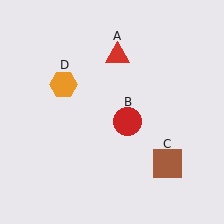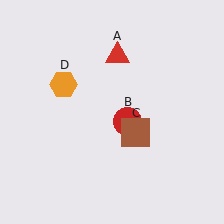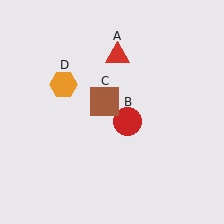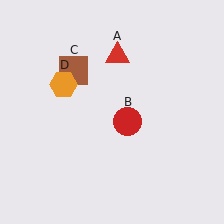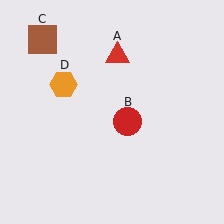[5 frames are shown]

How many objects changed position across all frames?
1 object changed position: brown square (object C).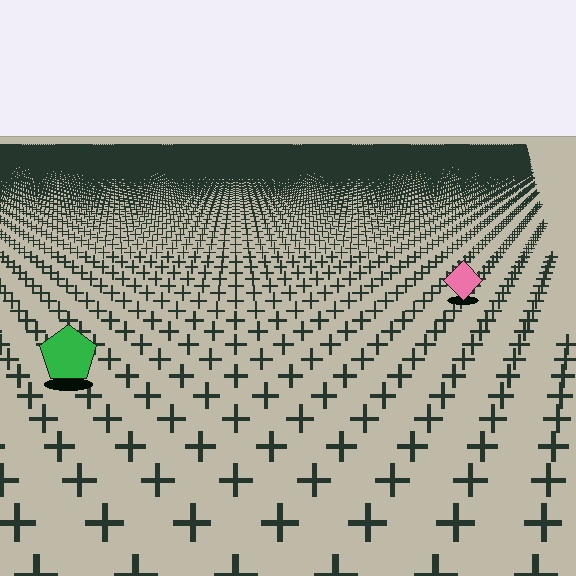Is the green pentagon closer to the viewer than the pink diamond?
Yes. The green pentagon is closer — you can tell from the texture gradient: the ground texture is coarser near it.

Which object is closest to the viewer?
The green pentagon is closest. The texture marks near it are larger and more spread out.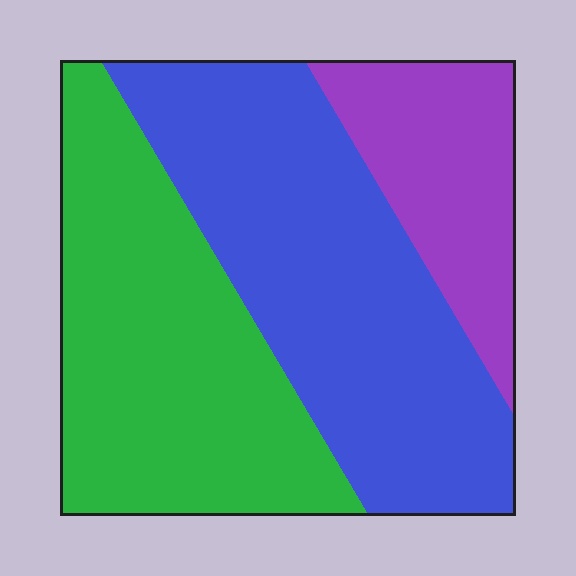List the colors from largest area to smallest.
From largest to smallest: blue, green, purple.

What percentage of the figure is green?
Green takes up about three eighths (3/8) of the figure.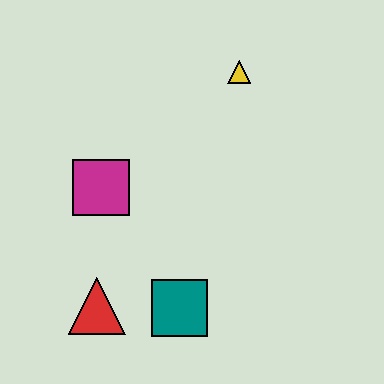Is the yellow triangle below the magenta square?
No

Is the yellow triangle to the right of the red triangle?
Yes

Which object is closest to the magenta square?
The red triangle is closest to the magenta square.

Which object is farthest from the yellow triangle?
The red triangle is farthest from the yellow triangle.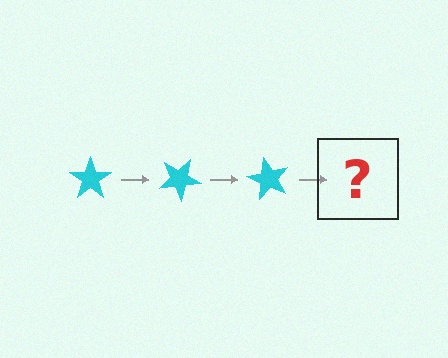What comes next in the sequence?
The next element should be a cyan star rotated 90 degrees.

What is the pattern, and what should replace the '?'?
The pattern is that the star rotates 30 degrees each step. The '?' should be a cyan star rotated 90 degrees.